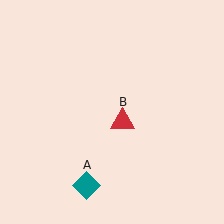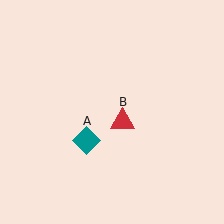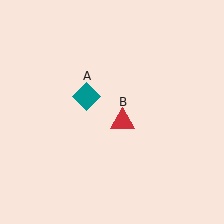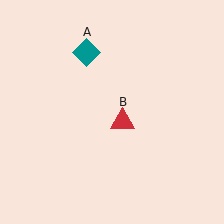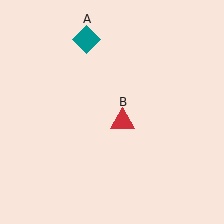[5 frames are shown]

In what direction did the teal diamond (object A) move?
The teal diamond (object A) moved up.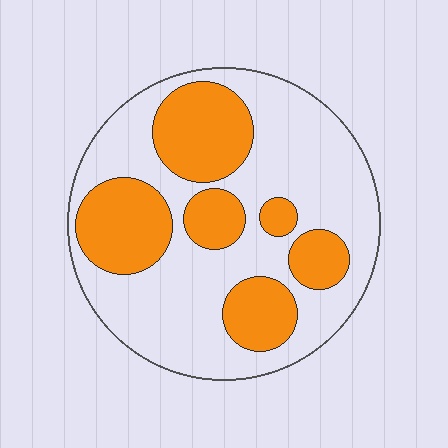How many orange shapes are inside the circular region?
6.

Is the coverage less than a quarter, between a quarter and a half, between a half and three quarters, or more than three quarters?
Between a quarter and a half.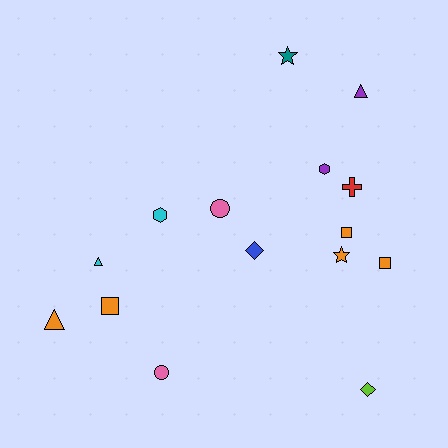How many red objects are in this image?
There is 1 red object.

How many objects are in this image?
There are 15 objects.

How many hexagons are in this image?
There are 2 hexagons.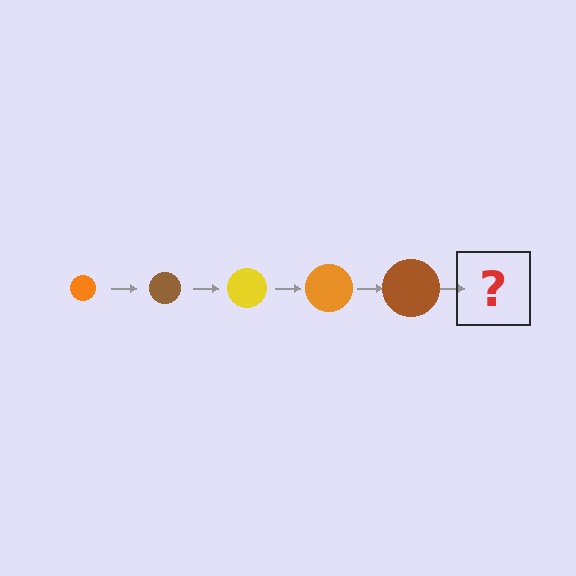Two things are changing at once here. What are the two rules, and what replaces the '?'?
The two rules are that the circle grows larger each step and the color cycles through orange, brown, and yellow. The '?' should be a yellow circle, larger than the previous one.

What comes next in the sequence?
The next element should be a yellow circle, larger than the previous one.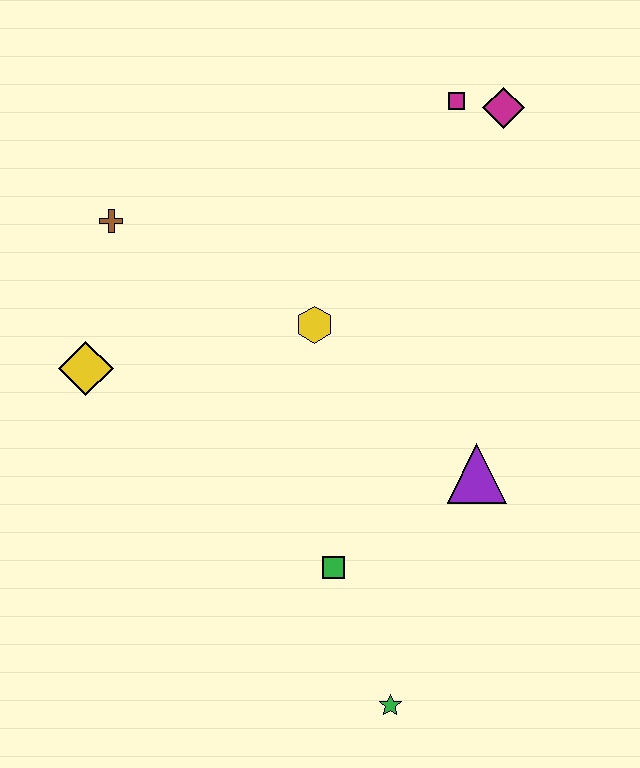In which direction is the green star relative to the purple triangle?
The green star is below the purple triangle.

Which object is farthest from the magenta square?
The green star is farthest from the magenta square.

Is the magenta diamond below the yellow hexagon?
No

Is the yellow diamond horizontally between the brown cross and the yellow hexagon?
No